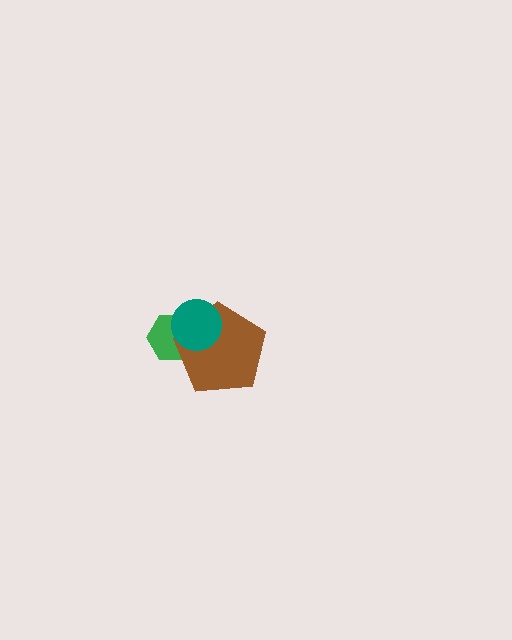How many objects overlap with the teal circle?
2 objects overlap with the teal circle.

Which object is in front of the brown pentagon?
The teal circle is in front of the brown pentagon.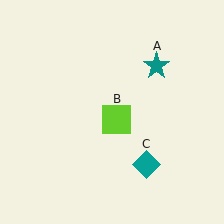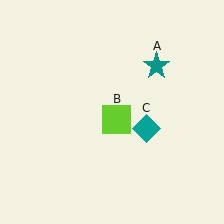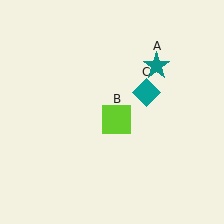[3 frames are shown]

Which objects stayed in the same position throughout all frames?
Teal star (object A) and lime square (object B) remained stationary.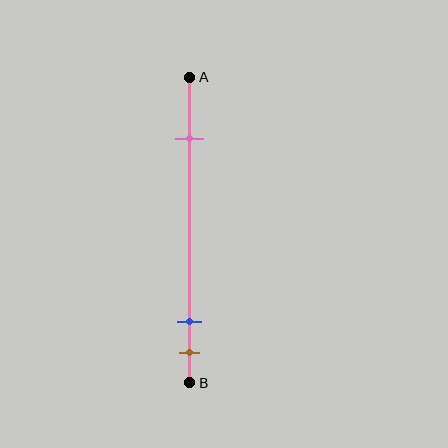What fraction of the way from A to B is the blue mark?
The blue mark is approximately 80% (0.8) of the way from A to B.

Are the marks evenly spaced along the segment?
No, the marks are not evenly spaced.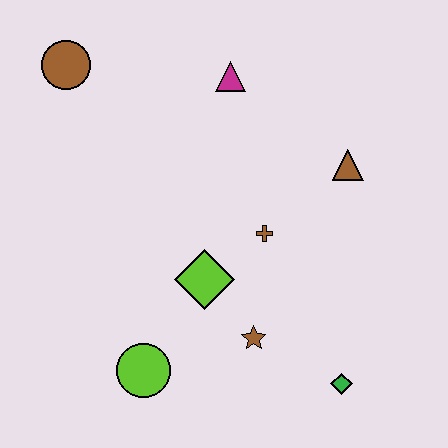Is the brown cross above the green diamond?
Yes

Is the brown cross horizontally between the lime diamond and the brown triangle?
Yes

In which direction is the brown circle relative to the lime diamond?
The brown circle is above the lime diamond.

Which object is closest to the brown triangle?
The brown cross is closest to the brown triangle.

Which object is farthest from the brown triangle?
The brown circle is farthest from the brown triangle.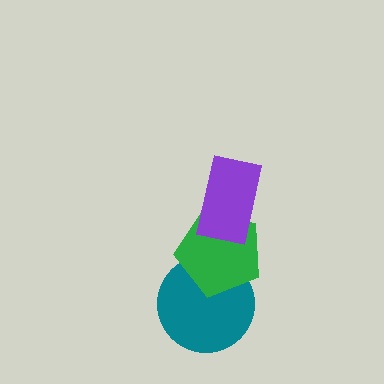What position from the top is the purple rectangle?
The purple rectangle is 1st from the top.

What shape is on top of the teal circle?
The green pentagon is on top of the teal circle.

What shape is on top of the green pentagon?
The purple rectangle is on top of the green pentagon.